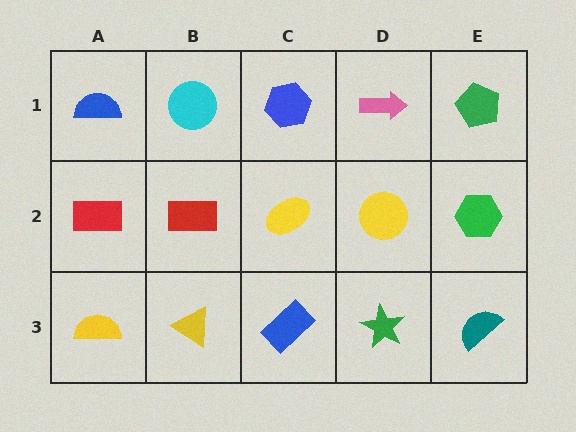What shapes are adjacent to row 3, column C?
A yellow ellipse (row 2, column C), a yellow triangle (row 3, column B), a green star (row 3, column D).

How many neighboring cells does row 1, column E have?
2.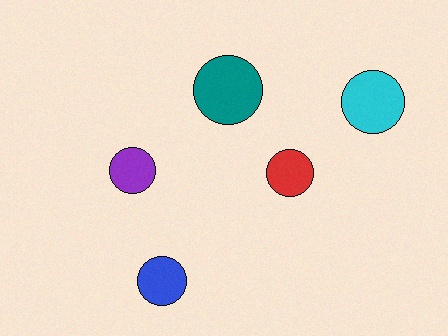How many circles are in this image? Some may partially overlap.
There are 5 circles.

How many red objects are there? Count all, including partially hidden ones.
There is 1 red object.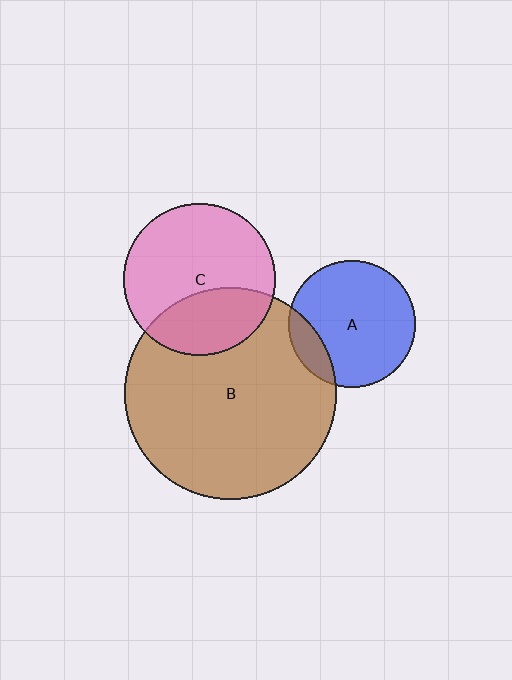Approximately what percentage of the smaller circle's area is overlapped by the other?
Approximately 15%.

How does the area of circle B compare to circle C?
Approximately 1.9 times.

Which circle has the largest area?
Circle B (brown).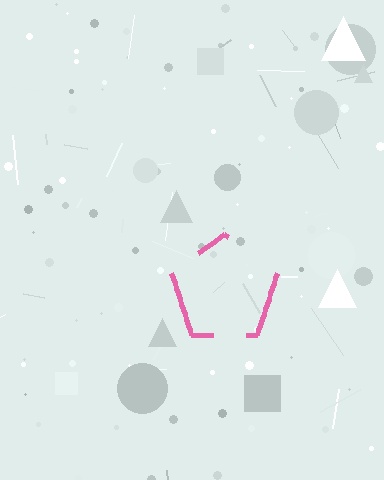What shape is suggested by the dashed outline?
The dashed outline suggests a pentagon.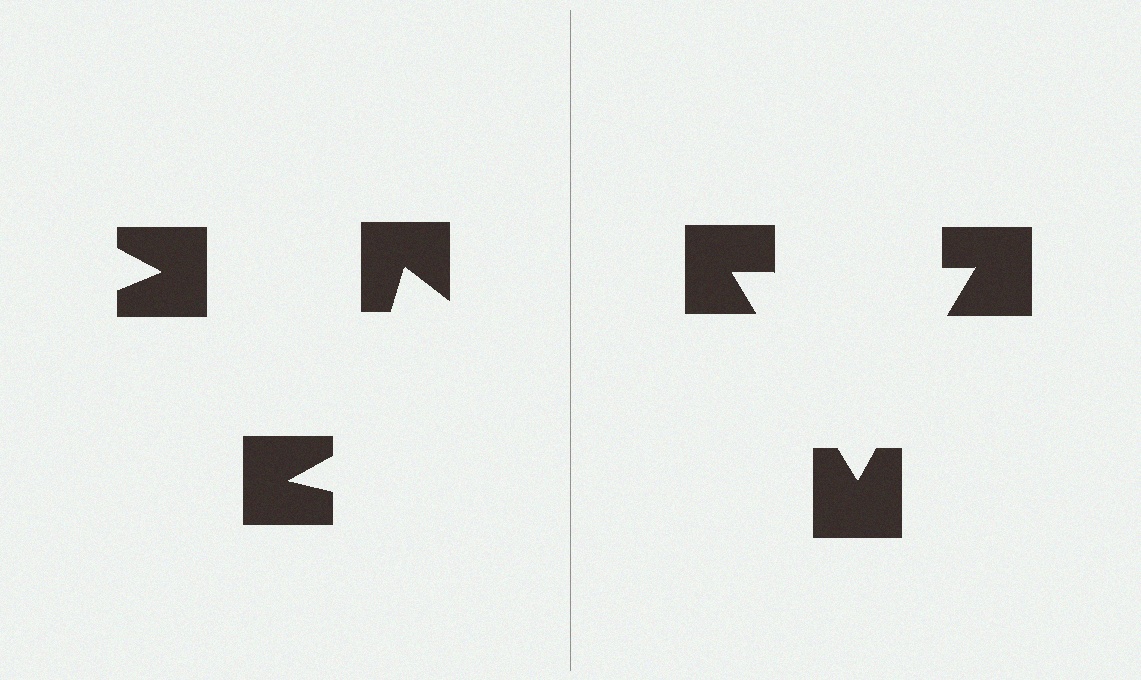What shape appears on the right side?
An illusory triangle.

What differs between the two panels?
The notched squares are positioned identically on both sides; only the wedge orientations differ. On the right they align to a triangle; on the left they are misaligned.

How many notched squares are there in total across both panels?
6 — 3 on each side.